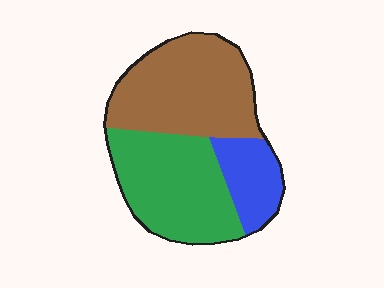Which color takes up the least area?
Blue, at roughly 15%.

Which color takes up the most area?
Brown, at roughly 45%.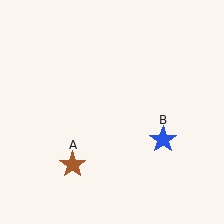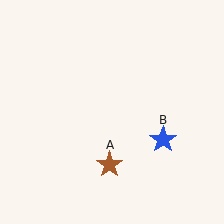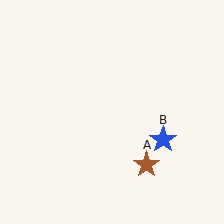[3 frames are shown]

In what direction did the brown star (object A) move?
The brown star (object A) moved right.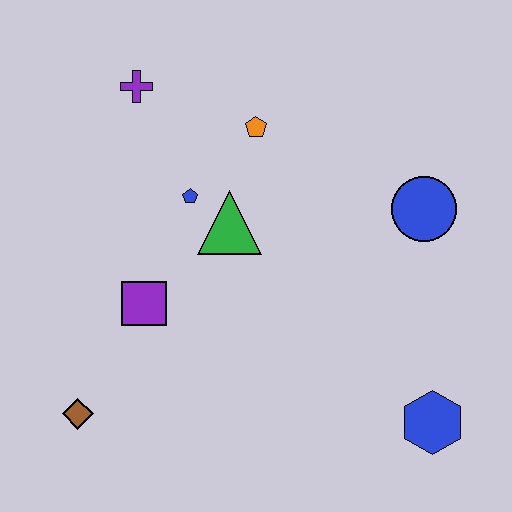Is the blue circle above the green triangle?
Yes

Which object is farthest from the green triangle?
The blue hexagon is farthest from the green triangle.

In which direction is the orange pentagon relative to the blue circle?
The orange pentagon is to the left of the blue circle.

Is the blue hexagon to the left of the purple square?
No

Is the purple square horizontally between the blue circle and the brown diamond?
Yes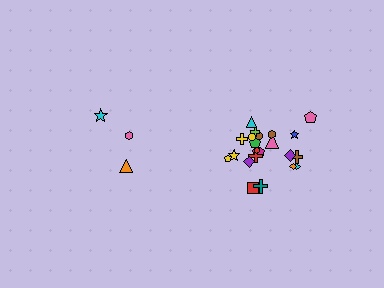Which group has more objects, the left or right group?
The right group.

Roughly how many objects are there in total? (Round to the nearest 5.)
Roughly 25 objects in total.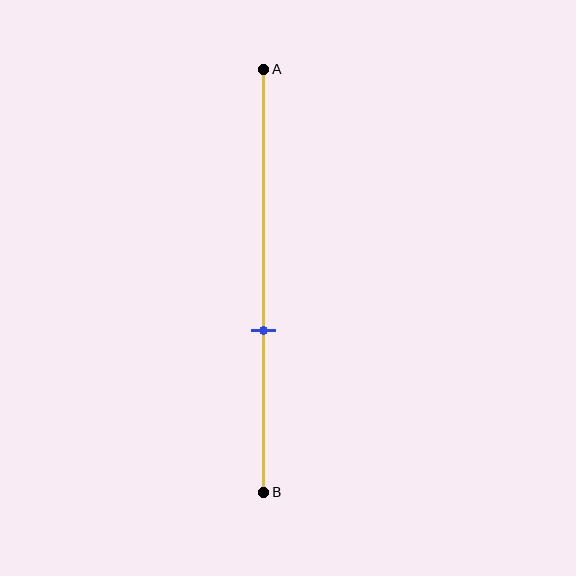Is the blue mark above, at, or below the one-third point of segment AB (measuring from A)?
The blue mark is below the one-third point of segment AB.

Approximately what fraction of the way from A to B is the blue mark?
The blue mark is approximately 60% of the way from A to B.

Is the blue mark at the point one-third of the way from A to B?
No, the mark is at about 60% from A, not at the 33% one-third point.